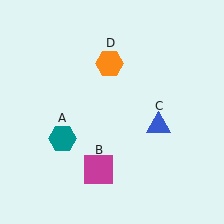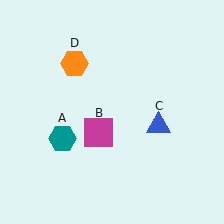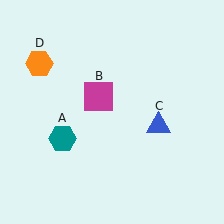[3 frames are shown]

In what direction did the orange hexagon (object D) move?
The orange hexagon (object D) moved left.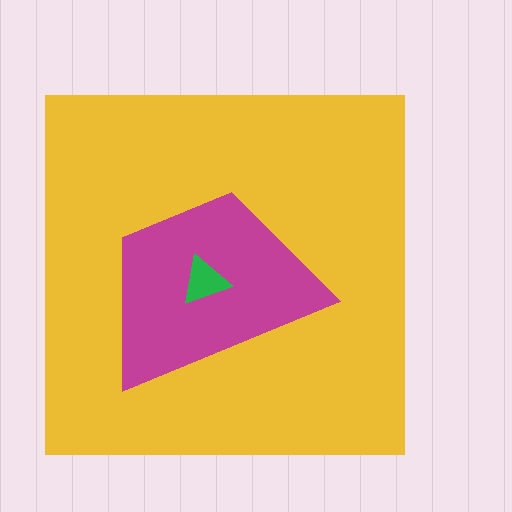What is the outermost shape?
The yellow square.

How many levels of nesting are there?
3.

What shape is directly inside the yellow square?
The magenta trapezoid.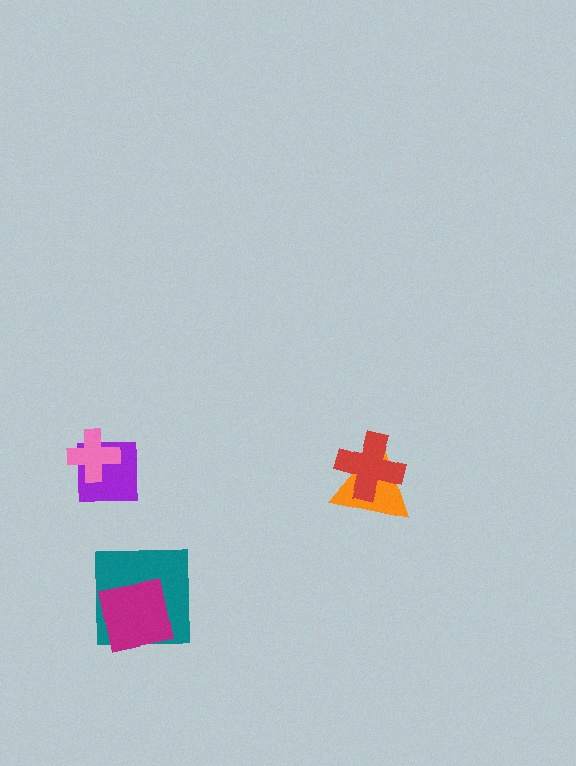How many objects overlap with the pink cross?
1 object overlaps with the pink cross.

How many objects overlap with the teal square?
1 object overlaps with the teal square.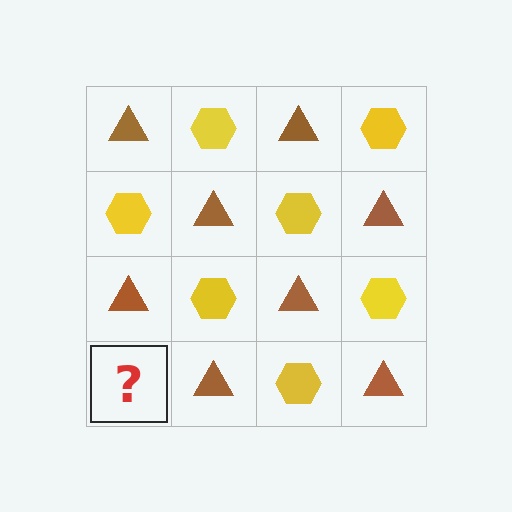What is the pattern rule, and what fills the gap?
The rule is that it alternates brown triangle and yellow hexagon in a checkerboard pattern. The gap should be filled with a yellow hexagon.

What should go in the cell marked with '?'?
The missing cell should contain a yellow hexagon.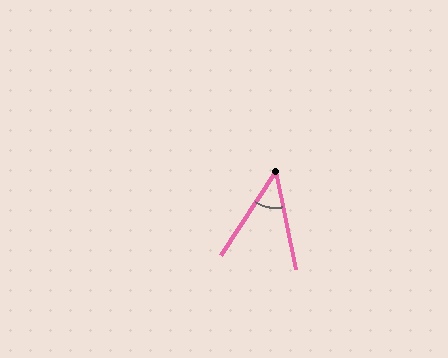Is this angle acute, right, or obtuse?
It is acute.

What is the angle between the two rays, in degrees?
Approximately 45 degrees.